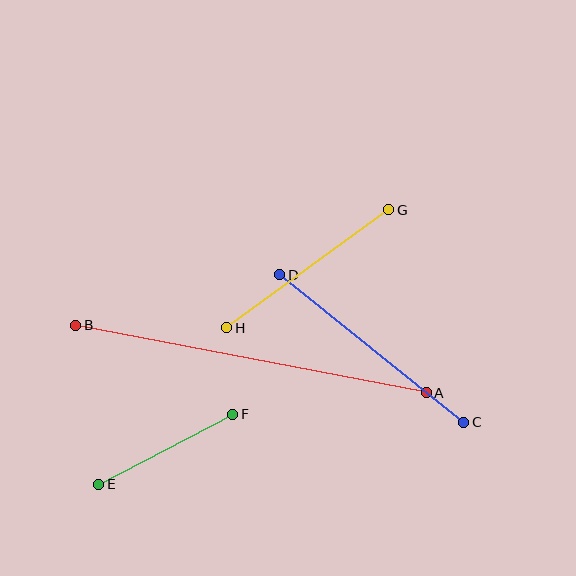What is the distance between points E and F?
The distance is approximately 151 pixels.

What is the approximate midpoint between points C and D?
The midpoint is at approximately (372, 349) pixels.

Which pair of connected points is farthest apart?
Points A and B are farthest apart.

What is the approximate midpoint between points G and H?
The midpoint is at approximately (308, 269) pixels.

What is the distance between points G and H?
The distance is approximately 201 pixels.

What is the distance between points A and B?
The distance is approximately 357 pixels.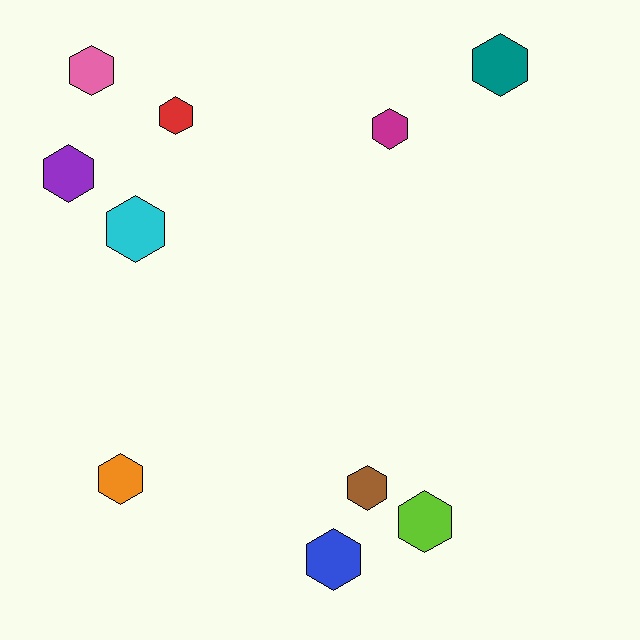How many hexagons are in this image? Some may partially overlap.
There are 10 hexagons.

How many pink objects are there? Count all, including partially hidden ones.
There is 1 pink object.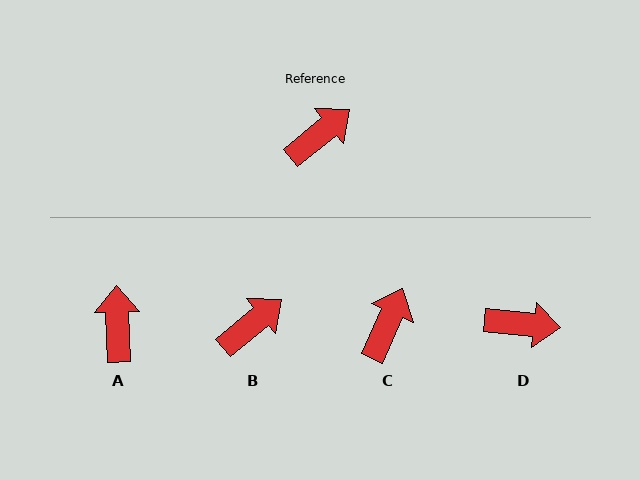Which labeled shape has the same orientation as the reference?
B.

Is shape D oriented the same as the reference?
No, it is off by about 46 degrees.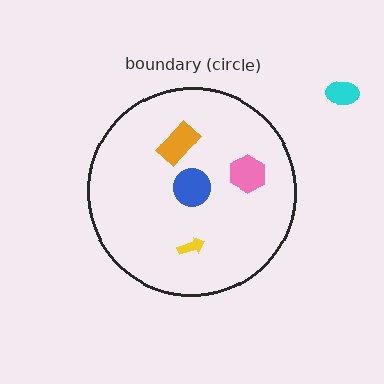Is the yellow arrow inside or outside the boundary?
Inside.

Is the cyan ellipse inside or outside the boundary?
Outside.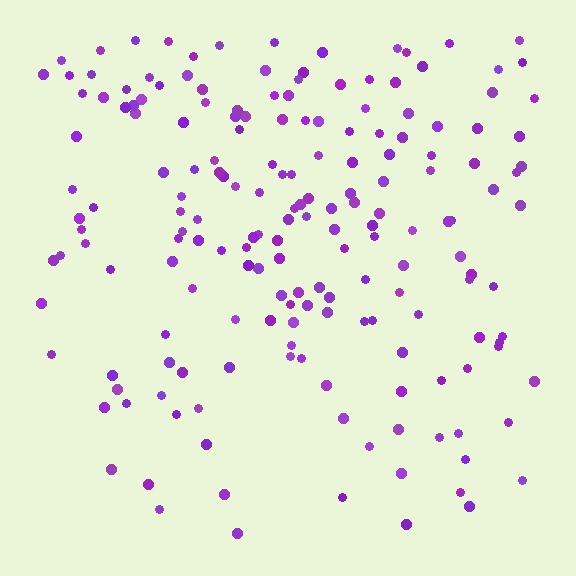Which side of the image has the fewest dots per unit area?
The bottom.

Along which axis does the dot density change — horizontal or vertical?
Vertical.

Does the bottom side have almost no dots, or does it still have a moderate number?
Still a moderate number, just noticeably fewer than the top.